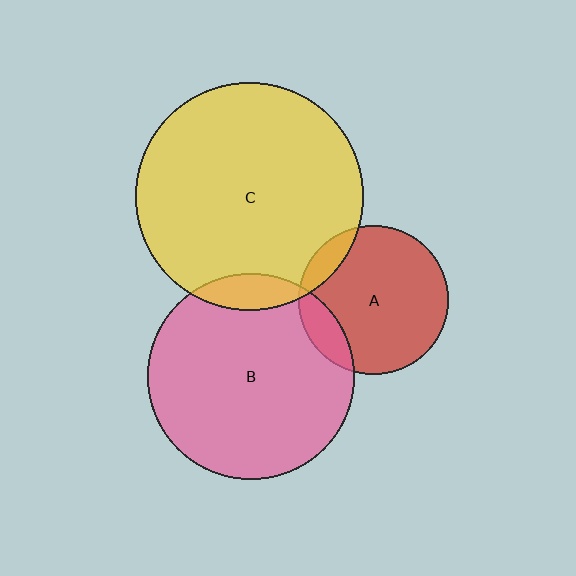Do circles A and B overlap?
Yes.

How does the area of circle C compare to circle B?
Approximately 1.2 times.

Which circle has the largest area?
Circle C (yellow).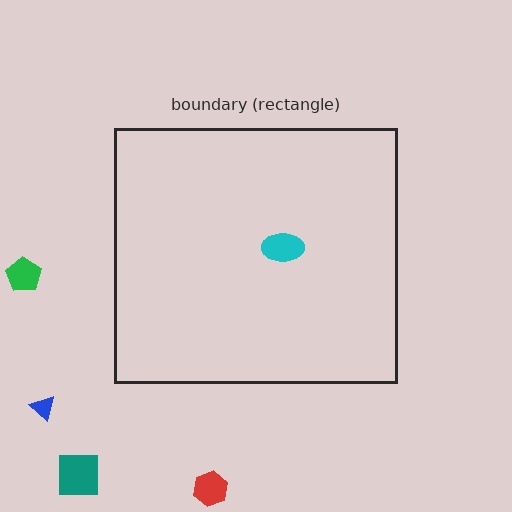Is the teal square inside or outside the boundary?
Outside.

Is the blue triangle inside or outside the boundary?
Outside.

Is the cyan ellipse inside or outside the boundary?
Inside.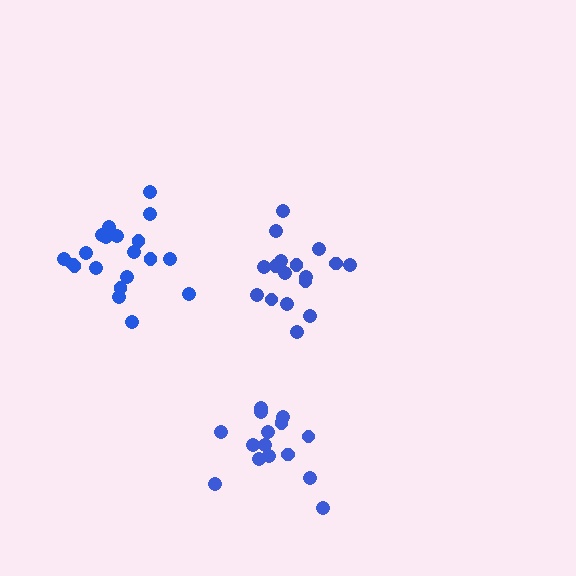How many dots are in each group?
Group 1: 17 dots, Group 2: 20 dots, Group 3: 16 dots (53 total).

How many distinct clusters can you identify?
There are 3 distinct clusters.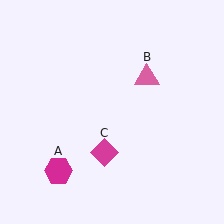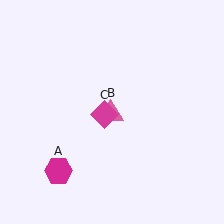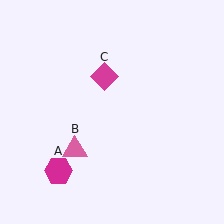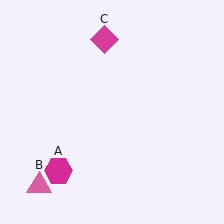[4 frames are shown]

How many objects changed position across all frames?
2 objects changed position: pink triangle (object B), magenta diamond (object C).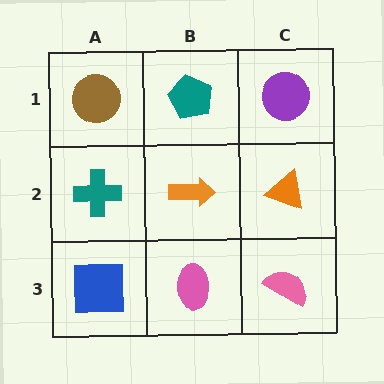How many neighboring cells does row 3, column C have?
2.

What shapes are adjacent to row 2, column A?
A brown circle (row 1, column A), a blue square (row 3, column A), an orange arrow (row 2, column B).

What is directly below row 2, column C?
A pink semicircle.